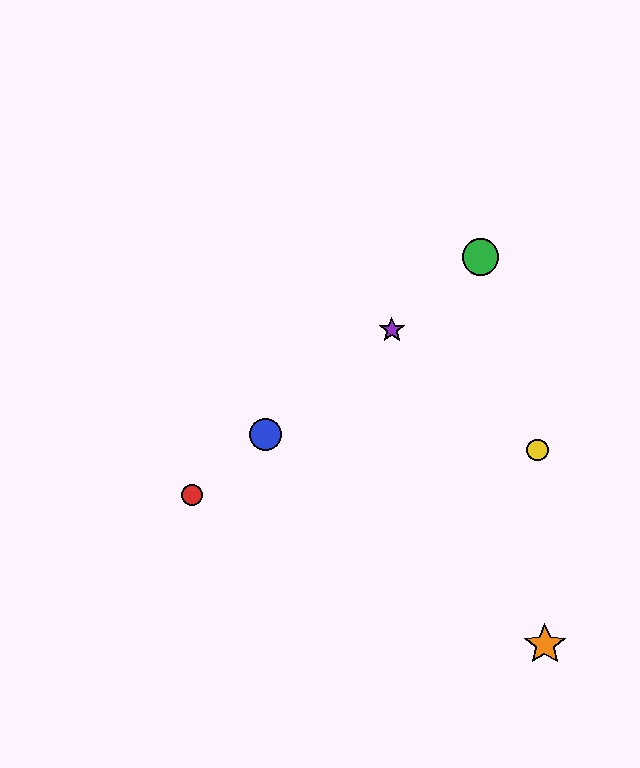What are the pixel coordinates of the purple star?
The purple star is at (392, 330).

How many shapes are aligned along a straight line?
4 shapes (the red circle, the blue circle, the green circle, the purple star) are aligned along a straight line.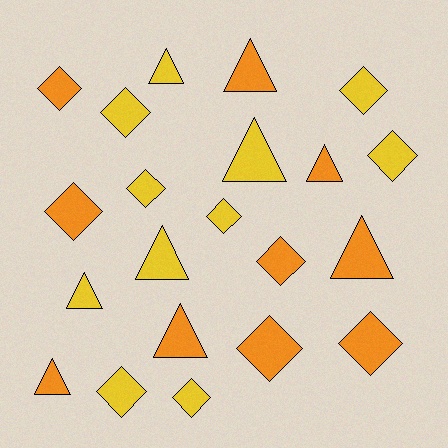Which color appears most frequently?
Yellow, with 11 objects.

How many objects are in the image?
There are 21 objects.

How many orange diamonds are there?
There are 5 orange diamonds.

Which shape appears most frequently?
Diamond, with 12 objects.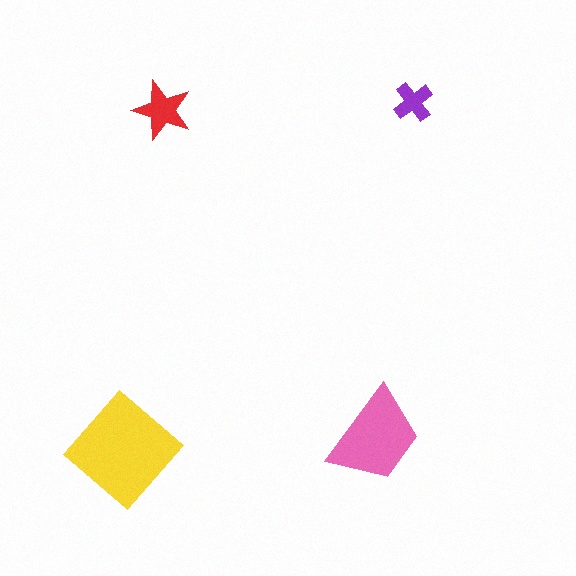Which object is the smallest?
The purple cross.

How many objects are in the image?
There are 4 objects in the image.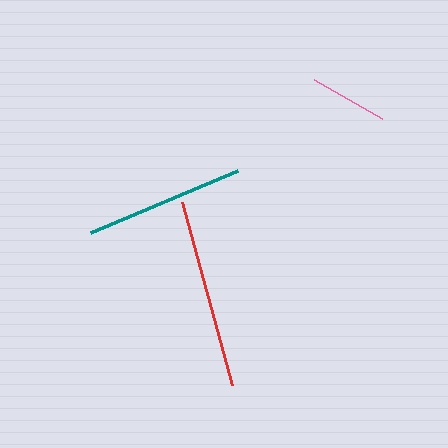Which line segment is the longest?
The red line is the longest at approximately 189 pixels.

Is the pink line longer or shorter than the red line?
The red line is longer than the pink line.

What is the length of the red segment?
The red segment is approximately 189 pixels long.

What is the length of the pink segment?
The pink segment is approximately 78 pixels long.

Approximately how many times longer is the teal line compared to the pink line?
The teal line is approximately 2.0 times the length of the pink line.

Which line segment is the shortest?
The pink line is the shortest at approximately 78 pixels.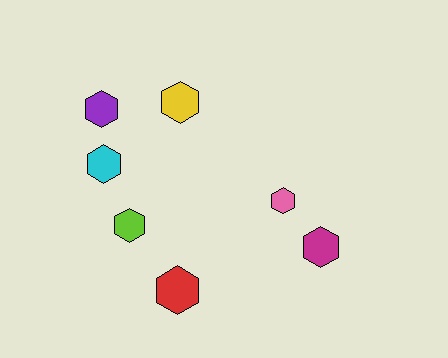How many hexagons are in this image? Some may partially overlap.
There are 7 hexagons.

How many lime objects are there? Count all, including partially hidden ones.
There is 1 lime object.